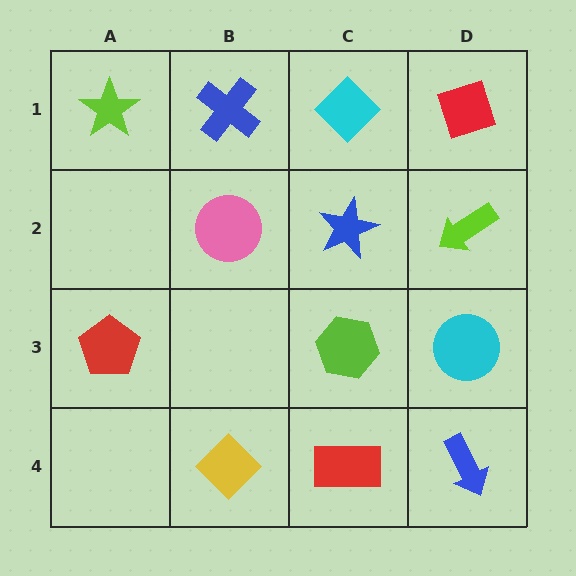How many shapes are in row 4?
3 shapes.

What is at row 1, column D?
A red diamond.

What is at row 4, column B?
A yellow diamond.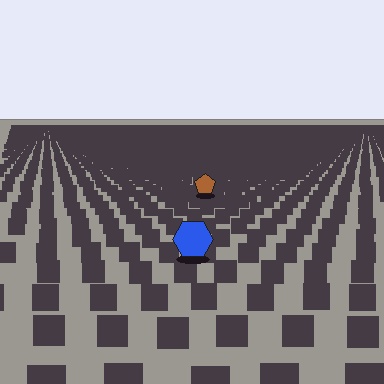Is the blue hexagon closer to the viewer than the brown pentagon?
Yes. The blue hexagon is closer — you can tell from the texture gradient: the ground texture is coarser near it.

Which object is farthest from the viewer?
The brown pentagon is farthest from the viewer. It appears smaller and the ground texture around it is denser.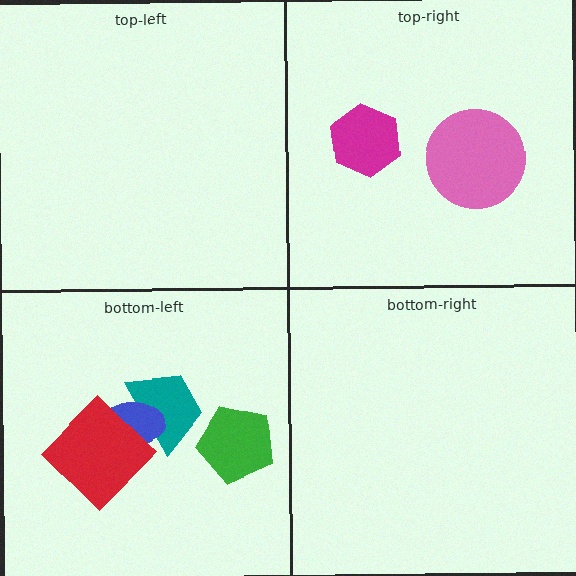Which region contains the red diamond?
The bottom-left region.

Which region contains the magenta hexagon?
The top-right region.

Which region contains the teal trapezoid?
The bottom-left region.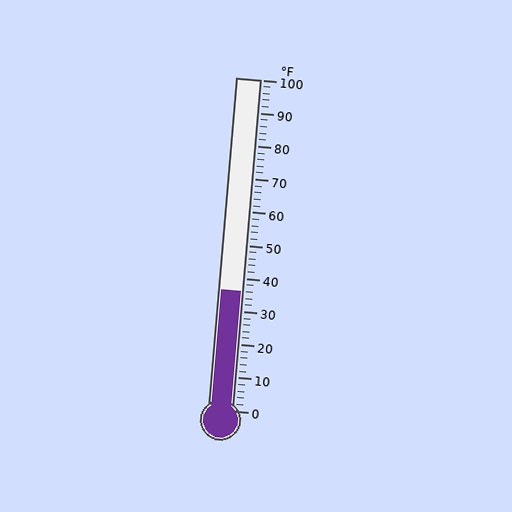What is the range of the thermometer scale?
The thermometer scale ranges from 0°F to 100°F.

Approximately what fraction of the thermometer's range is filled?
The thermometer is filled to approximately 35% of its range.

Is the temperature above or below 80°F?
The temperature is below 80°F.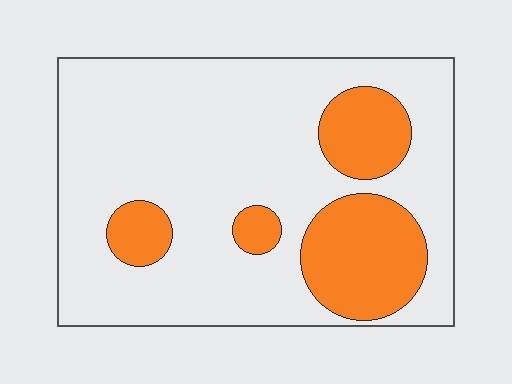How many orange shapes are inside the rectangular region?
4.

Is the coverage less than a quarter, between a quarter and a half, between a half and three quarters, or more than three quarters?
Less than a quarter.